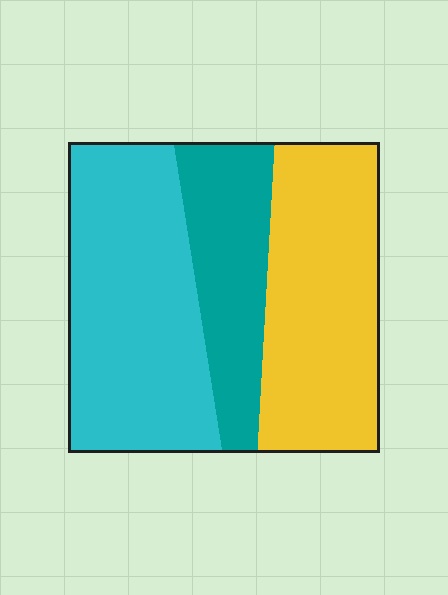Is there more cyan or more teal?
Cyan.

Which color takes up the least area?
Teal, at roughly 20%.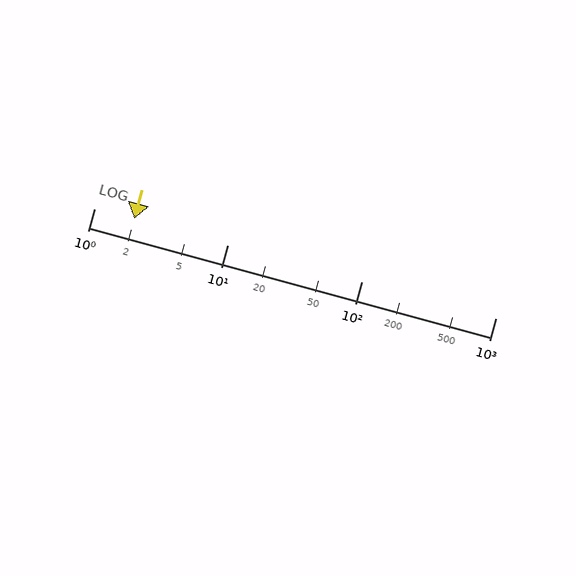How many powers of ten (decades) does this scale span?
The scale spans 3 decades, from 1 to 1000.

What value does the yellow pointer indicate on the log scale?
The pointer indicates approximately 2.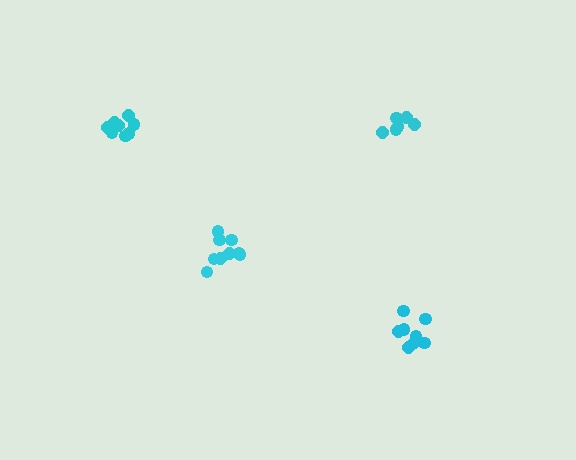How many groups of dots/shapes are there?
There are 4 groups.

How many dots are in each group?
Group 1: 8 dots, Group 2: 9 dots, Group 3: 9 dots, Group 4: 6 dots (32 total).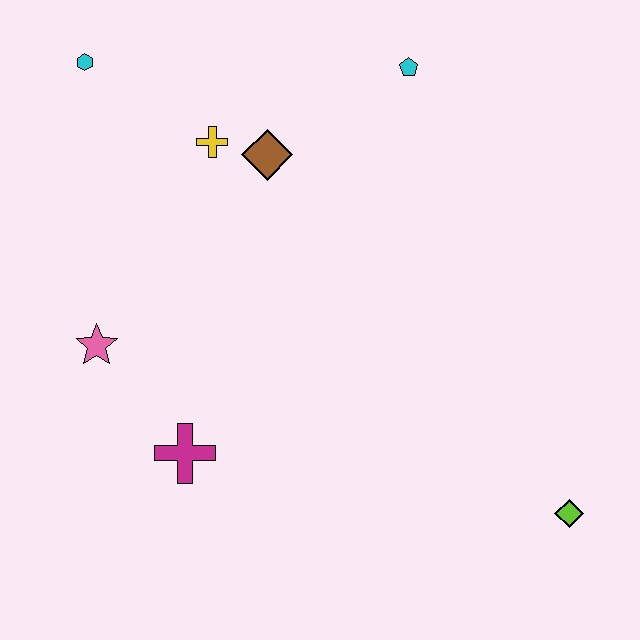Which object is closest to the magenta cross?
The pink star is closest to the magenta cross.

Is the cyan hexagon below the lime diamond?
No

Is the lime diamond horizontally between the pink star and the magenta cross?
No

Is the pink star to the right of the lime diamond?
No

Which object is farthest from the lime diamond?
The cyan hexagon is farthest from the lime diamond.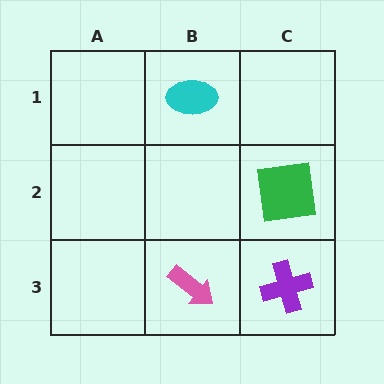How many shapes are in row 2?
1 shape.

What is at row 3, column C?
A purple cross.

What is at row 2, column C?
A green square.